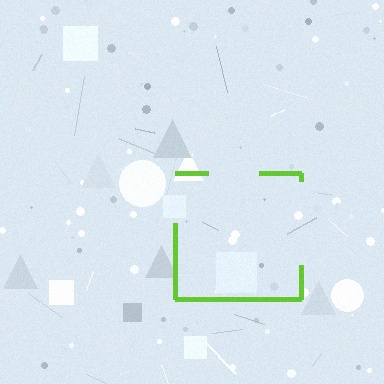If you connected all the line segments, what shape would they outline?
They would outline a square.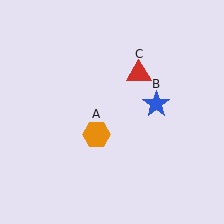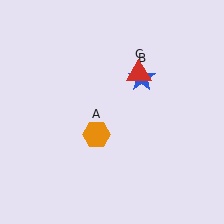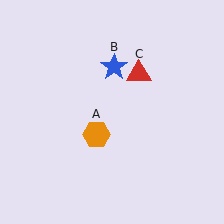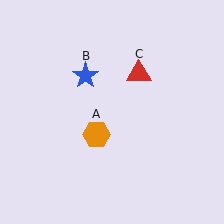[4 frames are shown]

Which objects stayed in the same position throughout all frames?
Orange hexagon (object A) and red triangle (object C) remained stationary.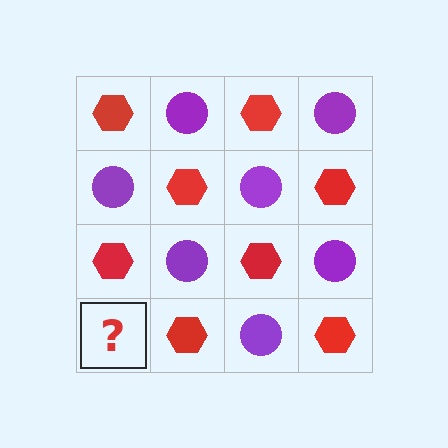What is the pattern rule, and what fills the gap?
The rule is that it alternates red hexagon and purple circle in a checkerboard pattern. The gap should be filled with a purple circle.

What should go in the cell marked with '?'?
The missing cell should contain a purple circle.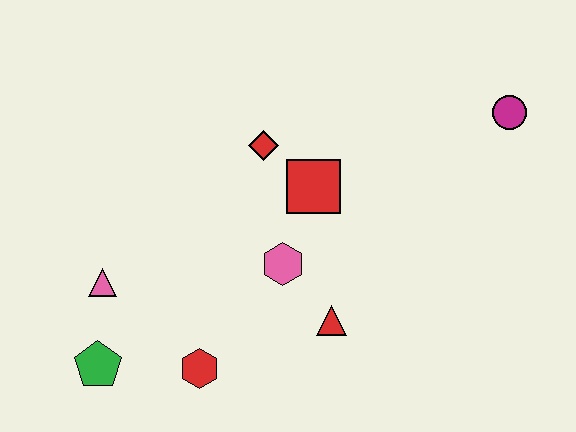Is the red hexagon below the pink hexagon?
Yes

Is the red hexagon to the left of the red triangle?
Yes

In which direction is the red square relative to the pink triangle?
The red square is to the right of the pink triangle.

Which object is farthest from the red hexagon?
The magenta circle is farthest from the red hexagon.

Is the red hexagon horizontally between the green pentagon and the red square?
Yes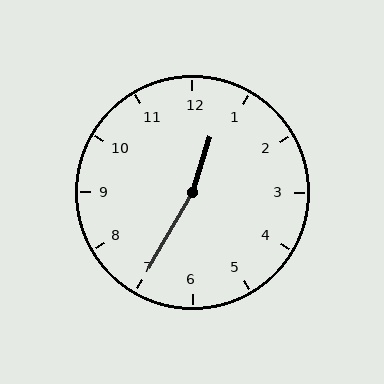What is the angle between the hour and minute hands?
Approximately 168 degrees.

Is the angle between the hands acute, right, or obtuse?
It is obtuse.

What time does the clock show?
12:35.